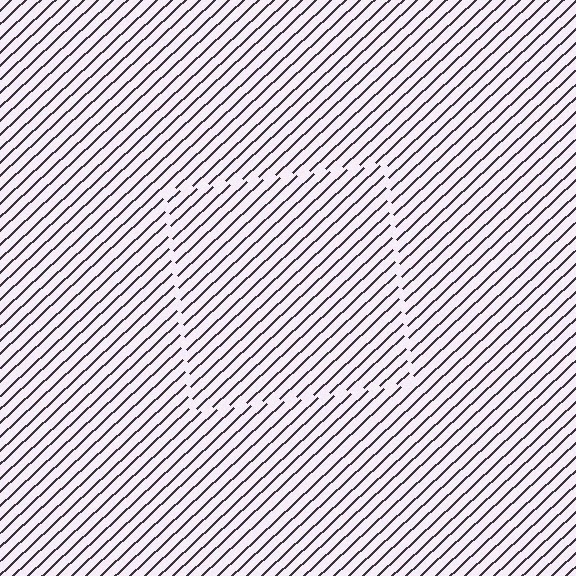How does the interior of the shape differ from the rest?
The interior of the shape contains the same grating, shifted by half a period — the contour is defined by the phase discontinuity where line-ends from the inner and outer gratings abut.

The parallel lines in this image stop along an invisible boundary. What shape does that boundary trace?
An illusory square. The interior of the shape contains the same grating, shifted by half a period — the contour is defined by the phase discontinuity where line-ends from the inner and outer gratings abut.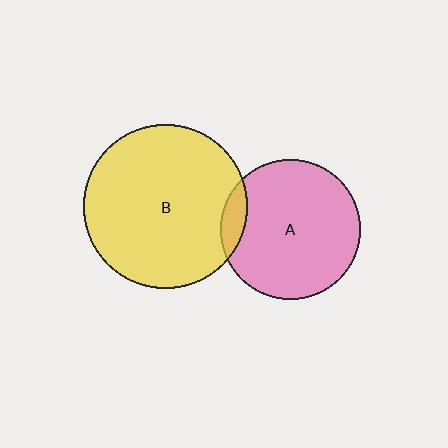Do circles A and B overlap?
Yes.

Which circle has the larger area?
Circle B (yellow).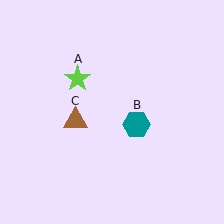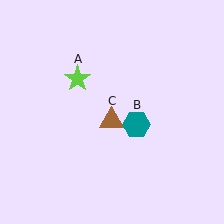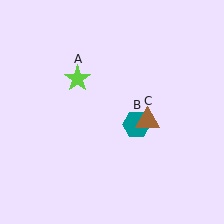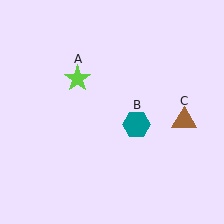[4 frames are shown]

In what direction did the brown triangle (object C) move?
The brown triangle (object C) moved right.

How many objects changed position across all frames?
1 object changed position: brown triangle (object C).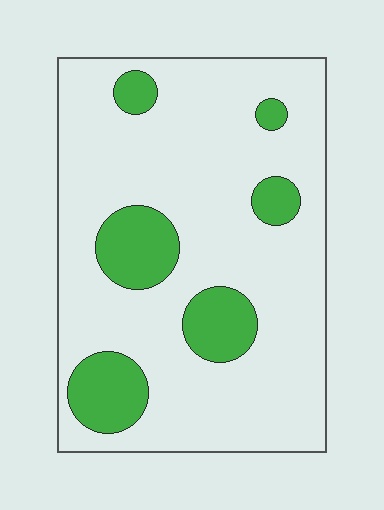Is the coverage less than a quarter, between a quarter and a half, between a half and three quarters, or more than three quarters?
Less than a quarter.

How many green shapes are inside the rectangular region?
6.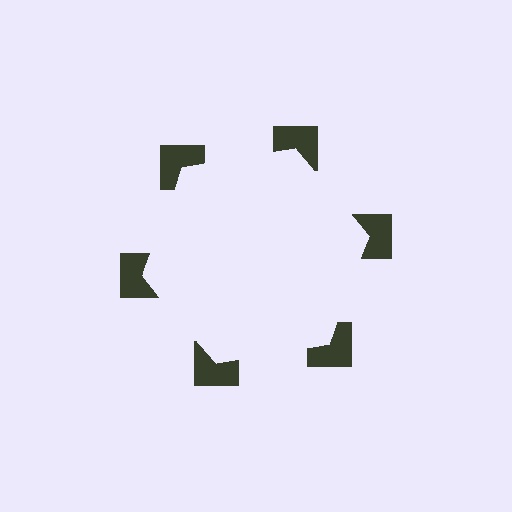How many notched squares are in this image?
There are 6 — one at each vertex of the illusory hexagon.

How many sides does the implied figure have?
6 sides.